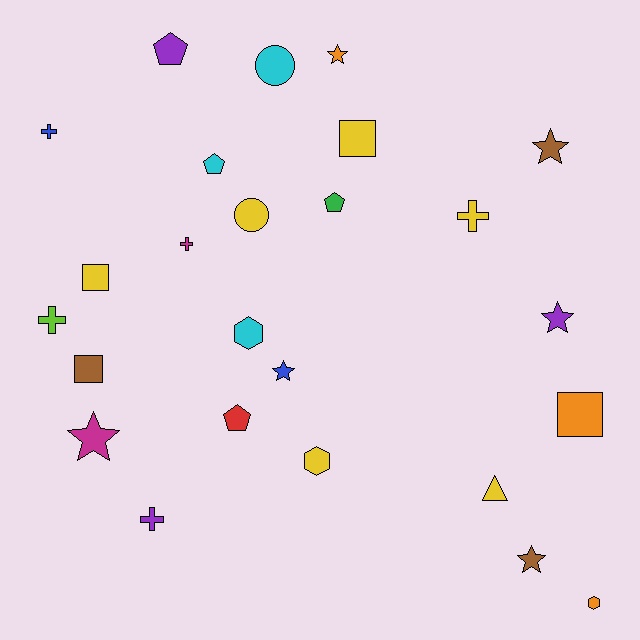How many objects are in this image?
There are 25 objects.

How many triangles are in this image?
There is 1 triangle.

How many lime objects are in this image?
There is 1 lime object.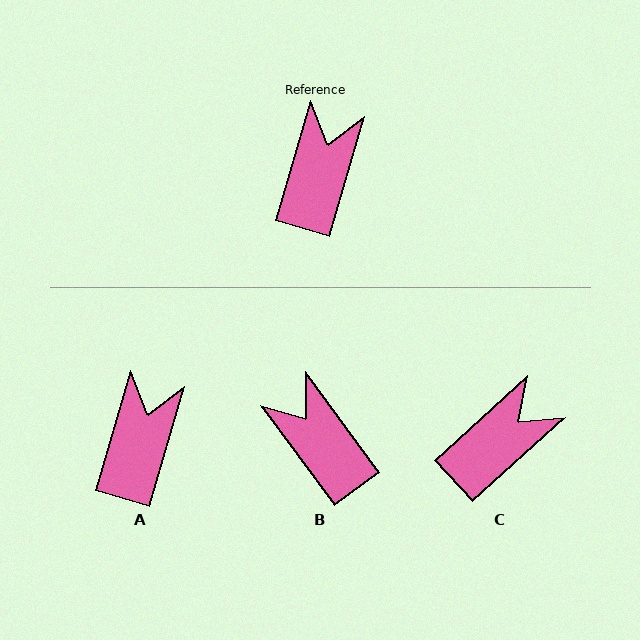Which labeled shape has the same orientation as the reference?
A.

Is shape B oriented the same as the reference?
No, it is off by about 53 degrees.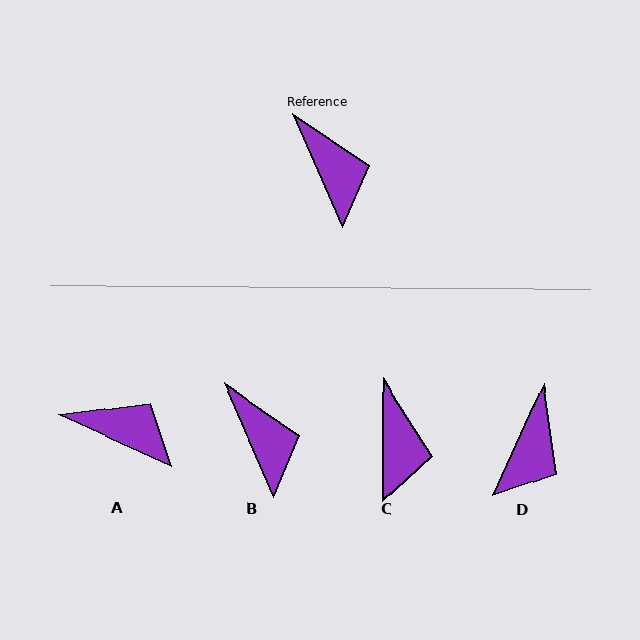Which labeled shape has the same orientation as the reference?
B.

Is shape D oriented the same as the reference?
No, it is off by about 48 degrees.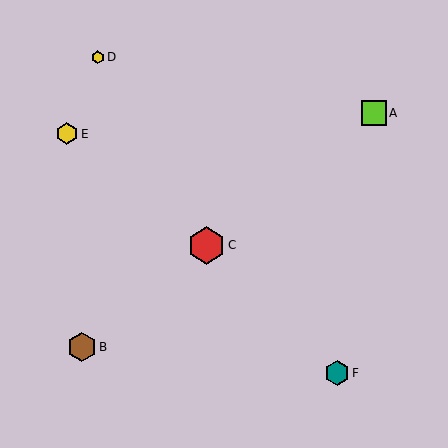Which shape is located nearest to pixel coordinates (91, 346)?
The brown hexagon (labeled B) at (82, 347) is nearest to that location.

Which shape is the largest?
The red hexagon (labeled C) is the largest.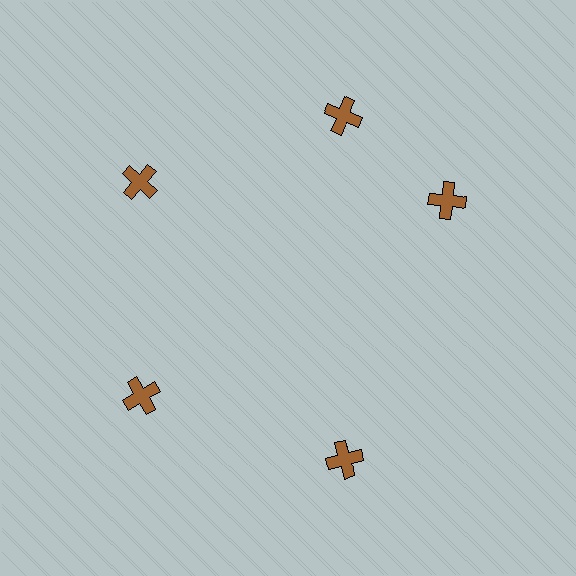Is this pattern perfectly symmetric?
No. The 5 brown crosses are arranged in a ring, but one element near the 3 o'clock position is rotated out of alignment along the ring, breaking the 5-fold rotational symmetry.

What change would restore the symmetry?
The symmetry would be restored by rotating it back into even spacing with its neighbors so that all 5 crosses sit at equal angles and equal distance from the center.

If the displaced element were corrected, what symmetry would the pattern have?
It would have 5-fold rotational symmetry — the pattern would map onto itself every 72 degrees.